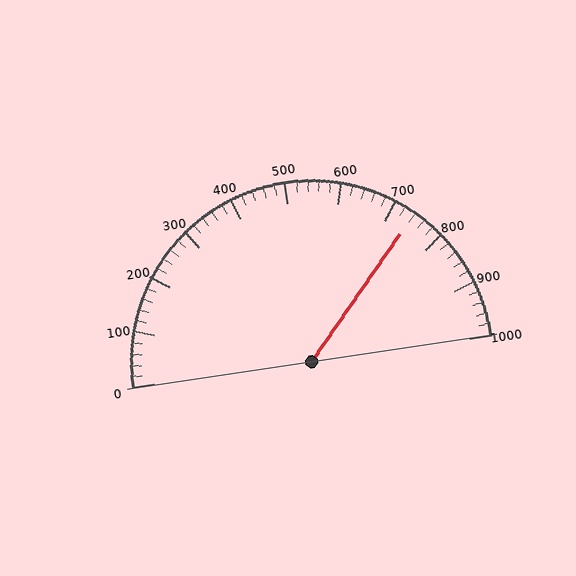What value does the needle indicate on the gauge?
The needle indicates approximately 740.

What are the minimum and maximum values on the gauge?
The gauge ranges from 0 to 1000.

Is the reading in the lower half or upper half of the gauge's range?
The reading is in the upper half of the range (0 to 1000).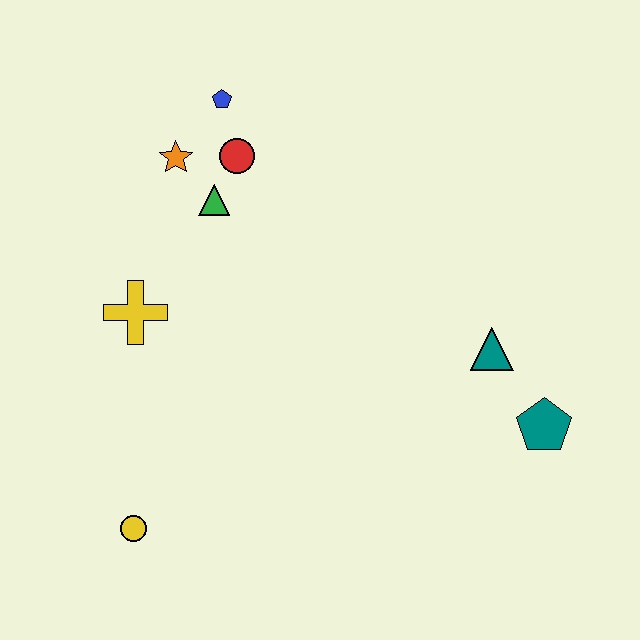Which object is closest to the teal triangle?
The teal pentagon is closest to the teal triangle.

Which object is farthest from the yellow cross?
The teal pentagon is farthest from the yellow cross.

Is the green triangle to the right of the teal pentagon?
No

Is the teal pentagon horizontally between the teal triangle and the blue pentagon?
No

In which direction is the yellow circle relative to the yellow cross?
The yellow circle is below the yellow cross.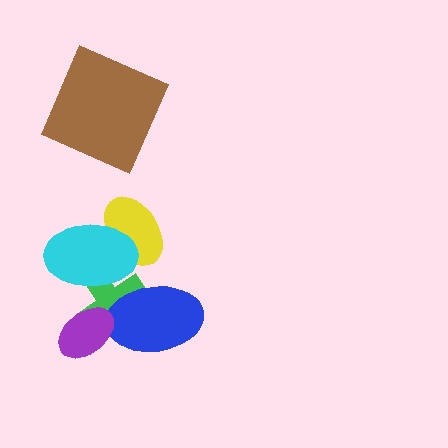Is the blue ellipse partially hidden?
Yes, it is partially covered by another shape.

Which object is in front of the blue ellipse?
The purple ellipse is in front of the blue ellipse.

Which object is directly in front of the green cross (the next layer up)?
The blue ellipse is directly in front of the green cross.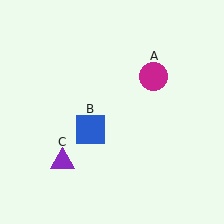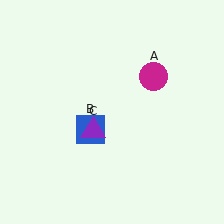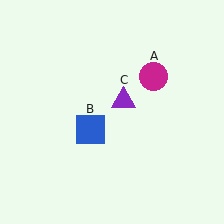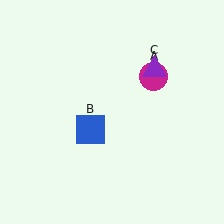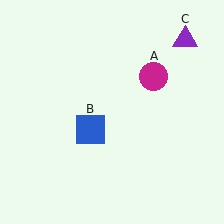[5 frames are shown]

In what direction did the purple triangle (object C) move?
The purple triangle (object C) moved up and to the right.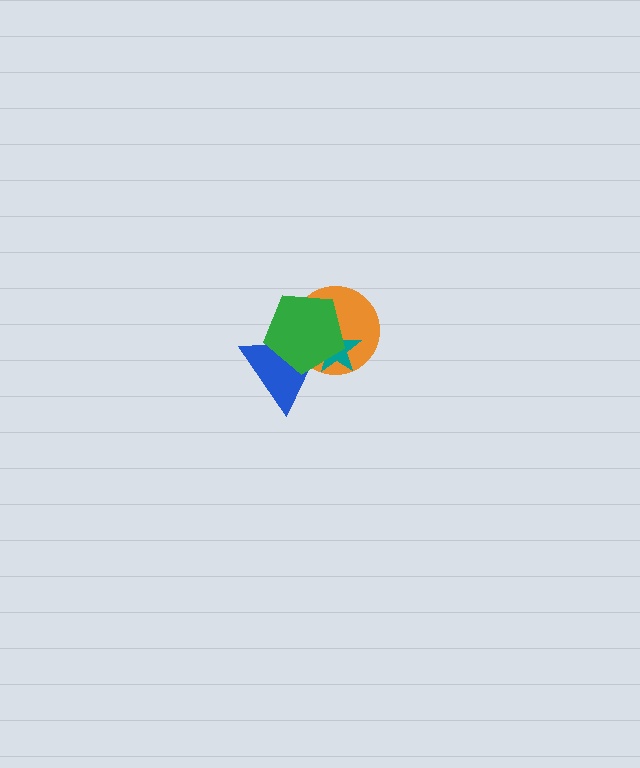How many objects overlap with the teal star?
3 objects overlap with the teal star.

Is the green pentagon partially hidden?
No, no other shape covers it.